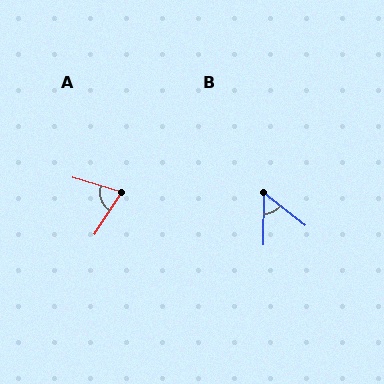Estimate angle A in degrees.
Approximately 74 degrees.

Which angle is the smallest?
B, at approximately 53 degrees.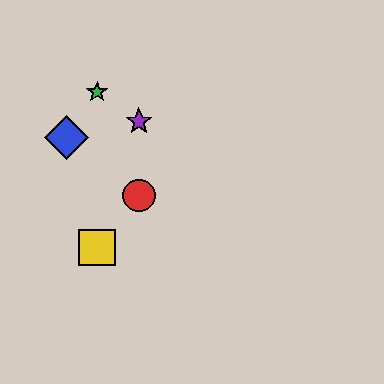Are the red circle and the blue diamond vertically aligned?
No, the red circle is at x≈139 and the blue diamond is at x≈67.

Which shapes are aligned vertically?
The red circle, the purple star are aligned vertically.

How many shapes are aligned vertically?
2 shapes (the red circle, the purple star) are aligned vertically.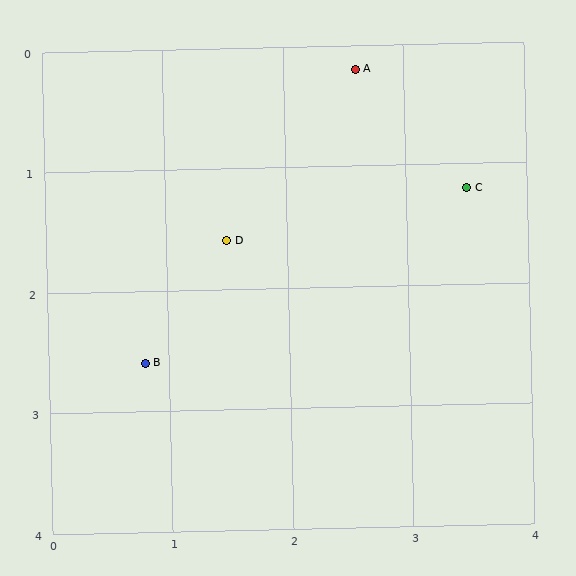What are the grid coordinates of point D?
Point D is at approximately (1.5, 1.6).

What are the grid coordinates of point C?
Point C is at approximately (3.5, 1.2).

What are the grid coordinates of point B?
Point B is at approximately (0.8, 2.6).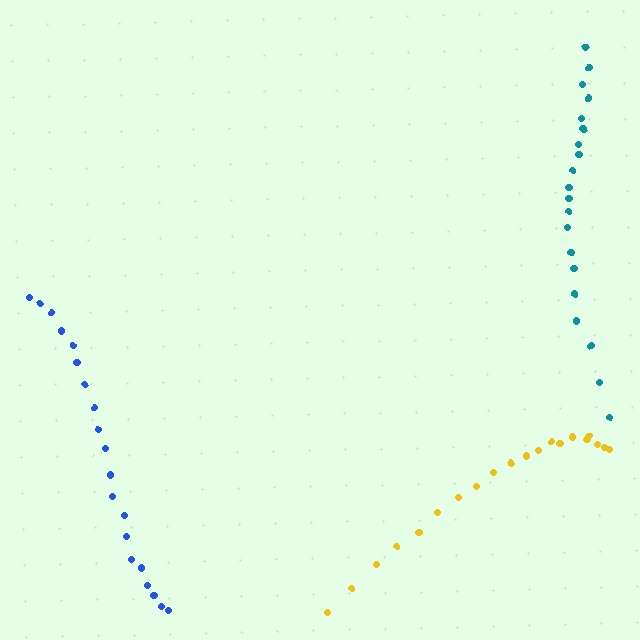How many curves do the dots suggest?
There are 3 distinct paths.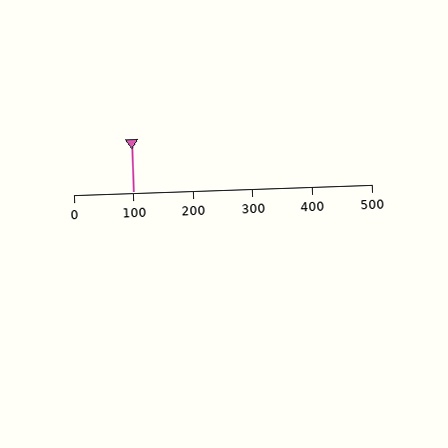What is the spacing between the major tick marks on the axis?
The major ticks are spaced 100 apart.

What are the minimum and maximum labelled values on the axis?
The axis runs from 0 to 500.